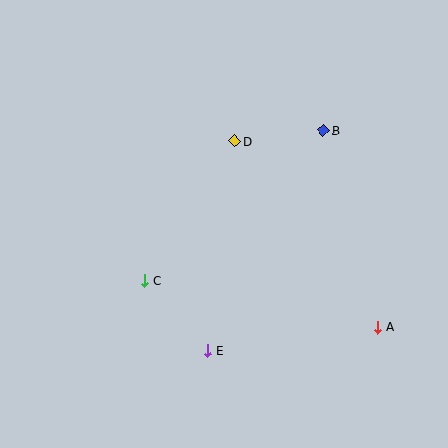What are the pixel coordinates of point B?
Point B is at (323, 131).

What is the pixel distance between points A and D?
The distance between A and D is 235 pixels.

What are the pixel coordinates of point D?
Point D is at (235, 141).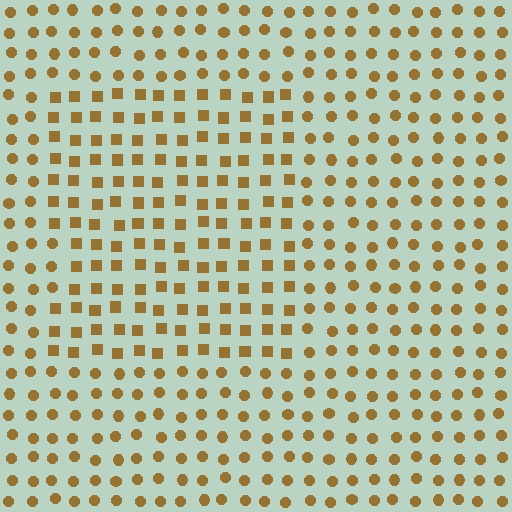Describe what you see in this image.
The image is filled with small brown elements arranged in a uniform grid. A rectangle-shaped region contains squares, while the surrounding area contains circles. The boundary is defined purely by the change in element shape.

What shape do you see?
I see a rectangle.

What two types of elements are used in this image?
The image uses squares inside the rectangle region and circles outside it.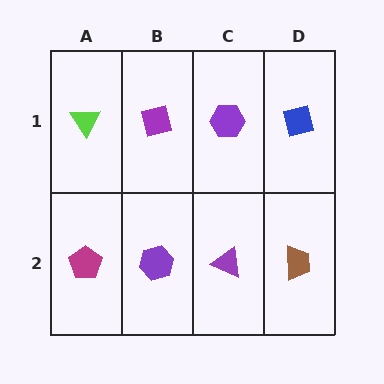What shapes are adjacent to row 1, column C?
A purple triangle (row 2, column C), a purple square (row 1, column B), a blue square (row 1, column D).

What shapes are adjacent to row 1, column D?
A brown trapezoid (row 2, column D), a purple hexagon (row 1, column C).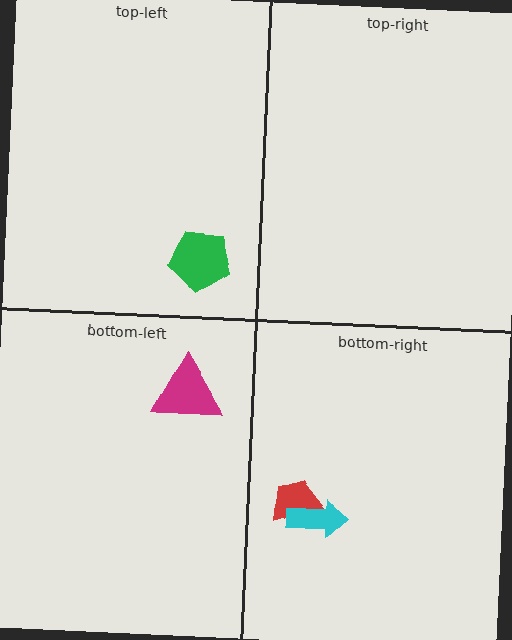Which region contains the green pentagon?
The top-left region.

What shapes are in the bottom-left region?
The magenta triangle.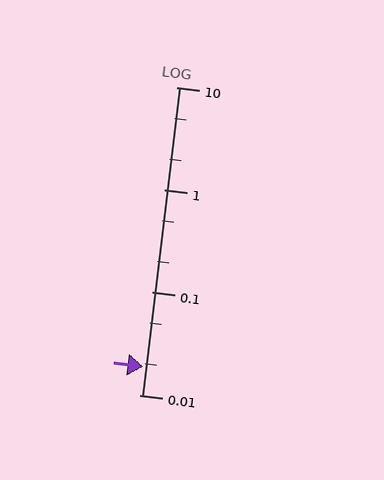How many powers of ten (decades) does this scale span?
The scale spans 3 decades, from 0.01 to 10.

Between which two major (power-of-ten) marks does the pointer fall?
The pointer is between 0.01 and 0.1.